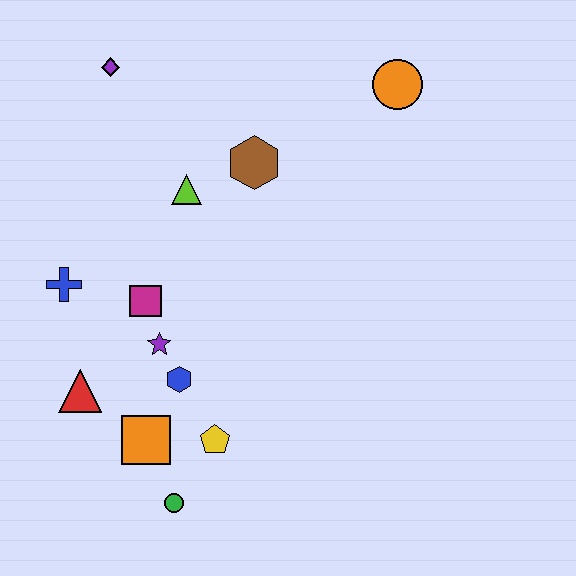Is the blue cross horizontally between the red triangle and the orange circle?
No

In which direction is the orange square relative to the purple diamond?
The orange square is below the purple diamond.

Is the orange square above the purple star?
No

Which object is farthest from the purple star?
The orange circle is farthest from the purple star.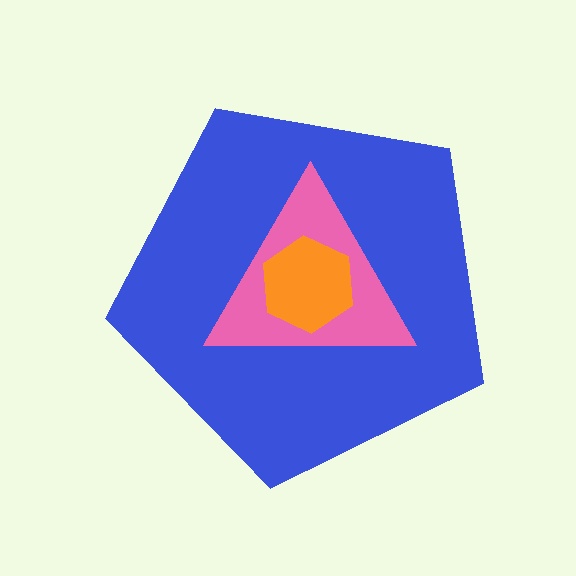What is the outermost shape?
The blue pentagon.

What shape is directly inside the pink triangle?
The orange hexagon.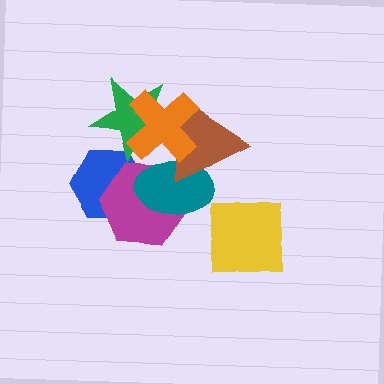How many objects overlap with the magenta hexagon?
2 objects overlap with the magenta hexagon.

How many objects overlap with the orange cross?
3 objects overlap with the orange cross.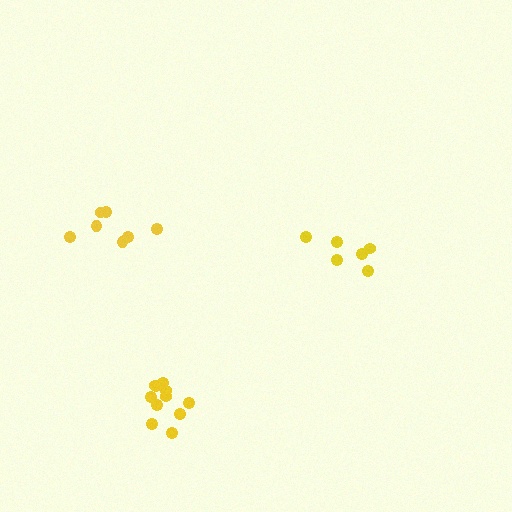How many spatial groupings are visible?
There are 3 spatial groupings.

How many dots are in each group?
Group 1: 6 dots, Group 2: 11 dots, Group 3: 7 dots (24 total).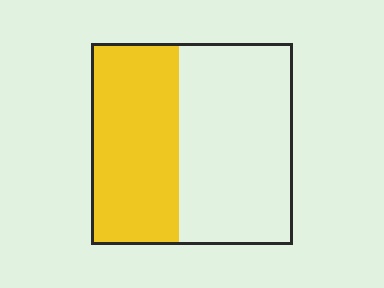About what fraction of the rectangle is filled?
About two fifths (2/5).